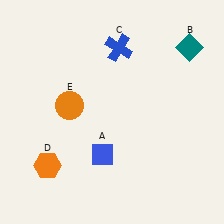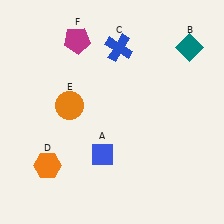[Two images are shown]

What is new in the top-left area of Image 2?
A magenta pentagon (F) was added in the top-left area of Image 2.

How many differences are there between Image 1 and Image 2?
There is 1 difference between the two images.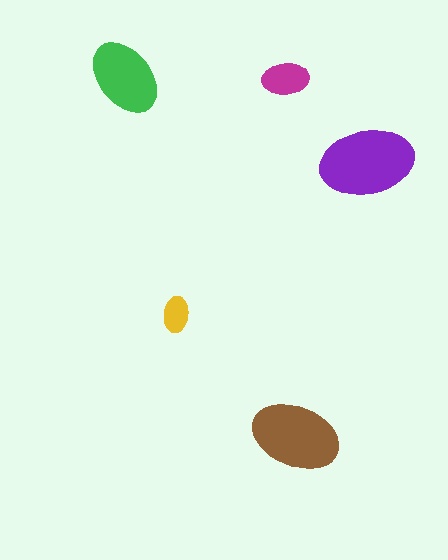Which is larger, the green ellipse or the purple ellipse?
The purple one.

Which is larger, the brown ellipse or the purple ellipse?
The purple one.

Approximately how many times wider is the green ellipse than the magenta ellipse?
About 1.5 times wider.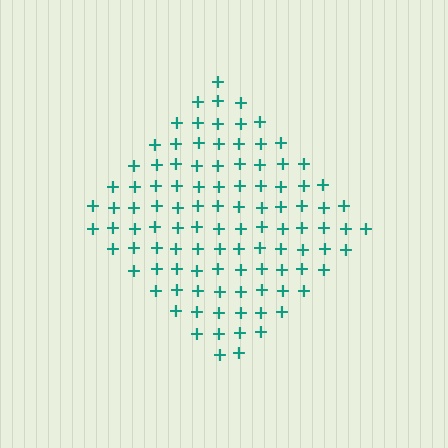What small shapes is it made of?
It is made of small plus signs.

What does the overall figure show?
The overall figure shows a diamond.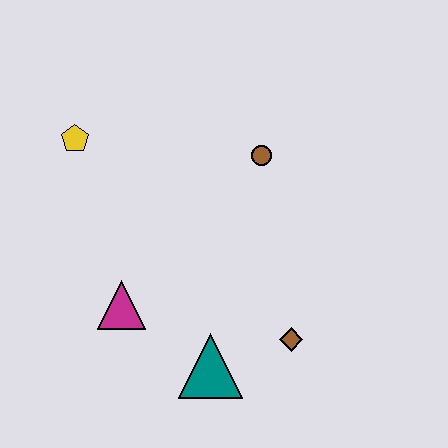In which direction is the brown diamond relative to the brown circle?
The brown diamond is below the brown circle.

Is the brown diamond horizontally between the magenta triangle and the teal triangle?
No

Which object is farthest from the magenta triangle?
The brown circle is farthest from the magenta triangle.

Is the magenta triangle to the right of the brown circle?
No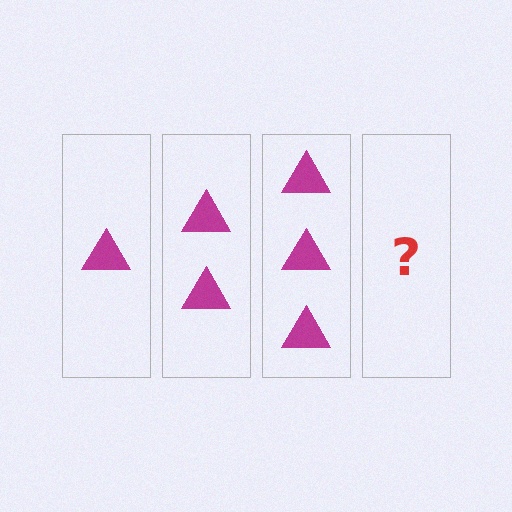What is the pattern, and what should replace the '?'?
The pattern is that each step adds one more triangle. The '?' should be 4 triangles.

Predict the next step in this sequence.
The next step is 4 triangles.